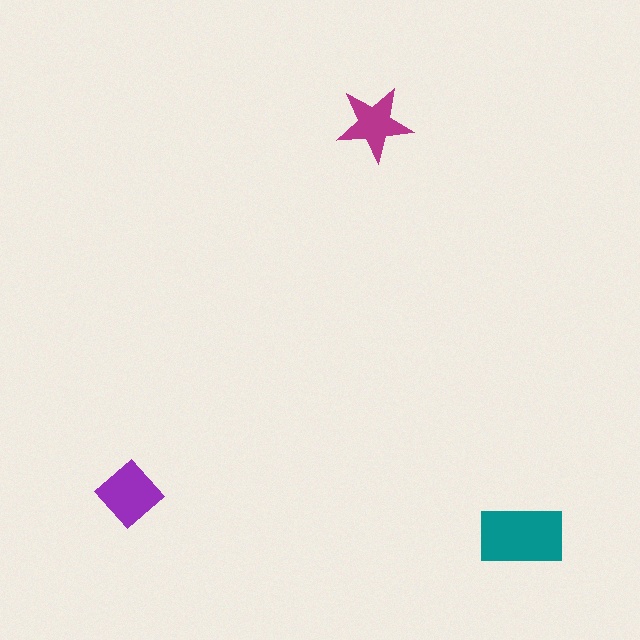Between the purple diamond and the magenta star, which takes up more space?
The purple diamond.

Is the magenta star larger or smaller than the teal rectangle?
Smaller.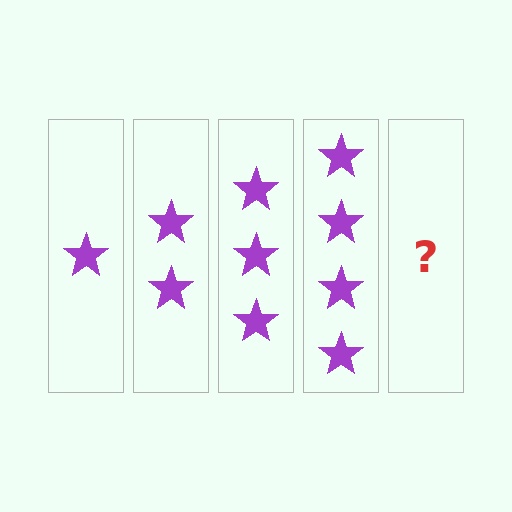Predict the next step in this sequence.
The next step is 5 stars.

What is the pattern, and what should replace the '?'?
The pattern is that each step adds one more star. The '?' should be 5 stars.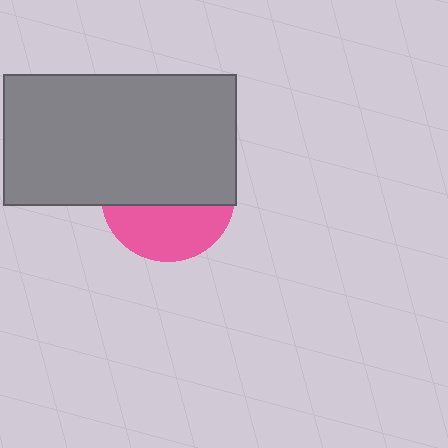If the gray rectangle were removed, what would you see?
You would see the complete pink circle.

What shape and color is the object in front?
The object in front is a gray rectangle.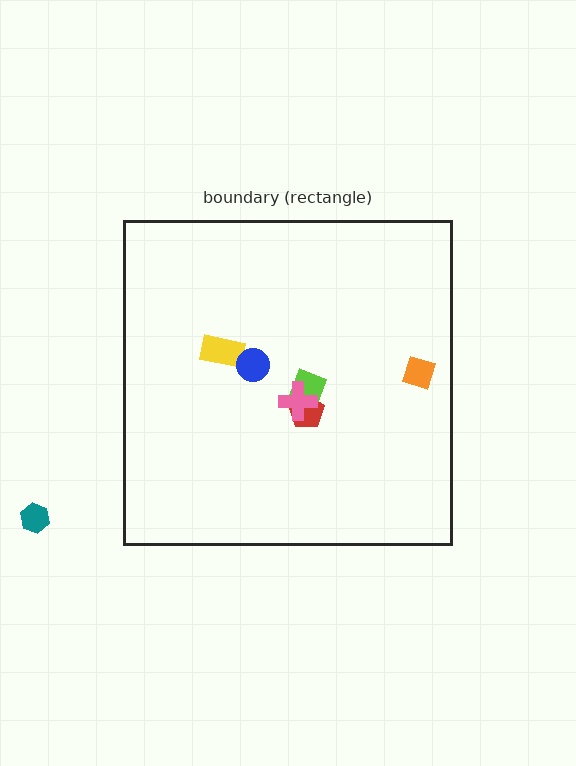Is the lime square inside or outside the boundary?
Inside.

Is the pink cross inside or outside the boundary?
Inside.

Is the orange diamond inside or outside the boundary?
Inside.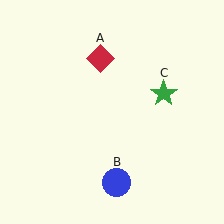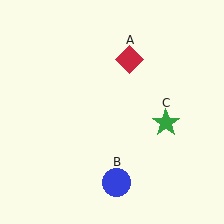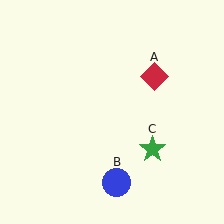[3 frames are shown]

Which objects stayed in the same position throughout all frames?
Blue circle (object B) remained stationary.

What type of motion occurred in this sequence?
The red diamond (object A), green star (object C) rotated clockwise around the center of the scene.